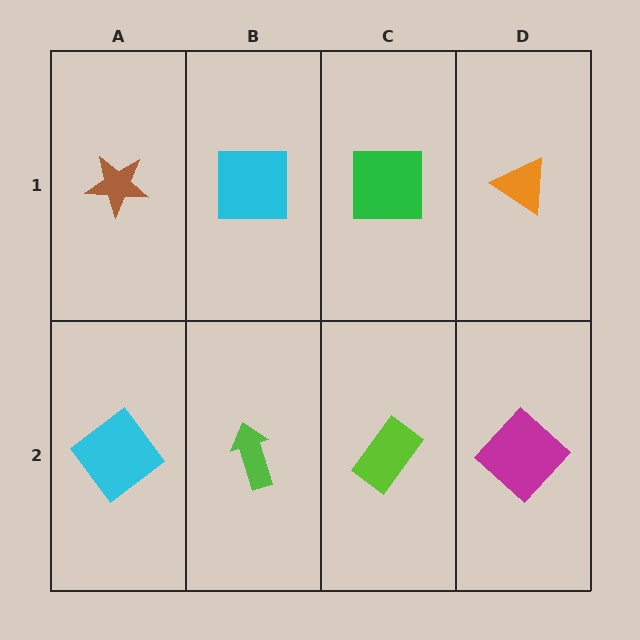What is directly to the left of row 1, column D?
A green square.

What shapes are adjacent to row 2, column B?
A cyan square (row 1, column B), a cyan diamond (row 2, column A), a lime rectangle (row 2, column C).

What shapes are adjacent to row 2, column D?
An orange triangle (row 1, column D), a lime rectangle (row 2, column C).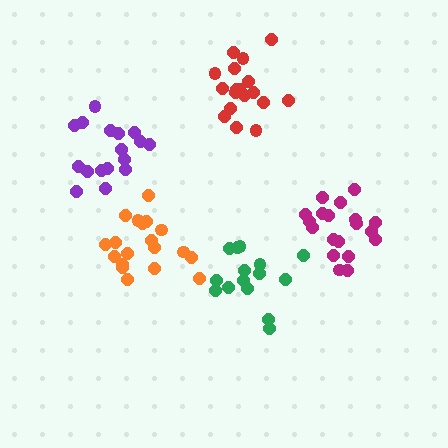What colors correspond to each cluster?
The clusters are colored: purple, green, magenta, red, orange.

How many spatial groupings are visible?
There are 5 spatial groupings.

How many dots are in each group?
Group 1: 17 dots, Group 2: 15 dots, Group 3: 19 dots, Group 4: 18 dots, Group 5: 19 dots (88 total).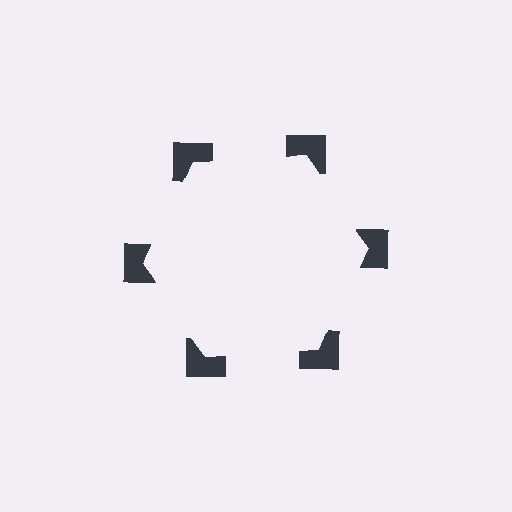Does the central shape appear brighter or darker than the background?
It typically appears slightly brighter than the background, even though no actual brightness change is drawn.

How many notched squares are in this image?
There are 6 — one at each vertex of the illusory hexagon.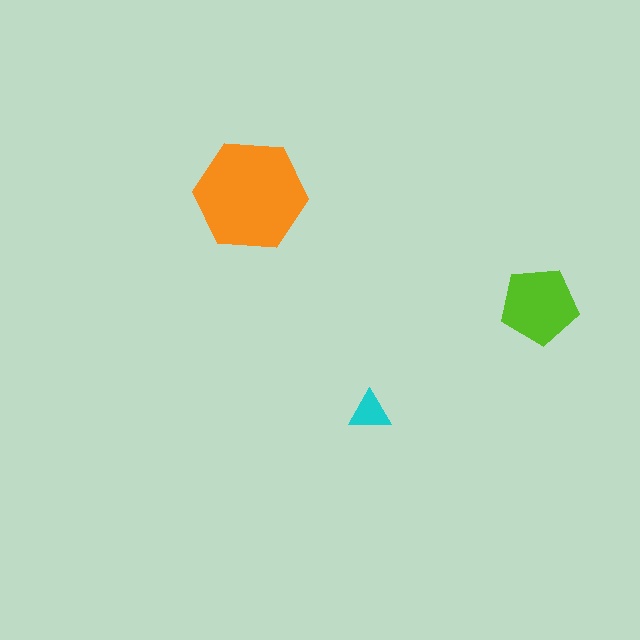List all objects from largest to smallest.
The orange hexagon, the lime pentagon, the cyan triangle.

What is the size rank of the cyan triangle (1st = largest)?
3rd.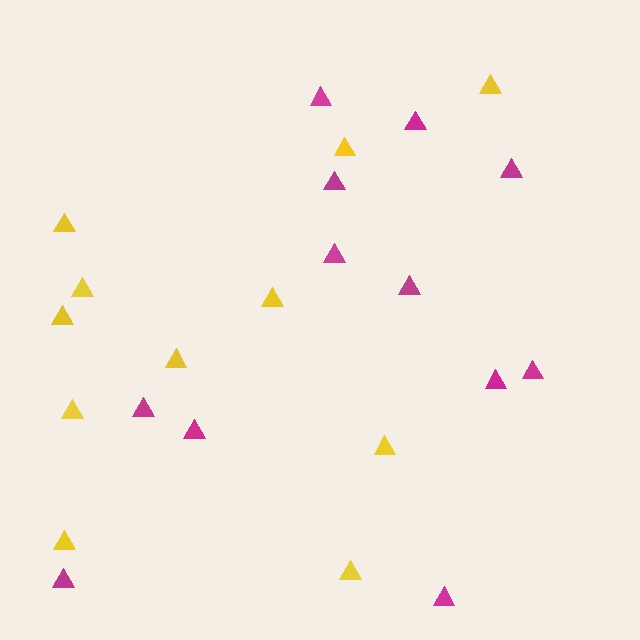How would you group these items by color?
There are 2 groups: one group of magenta triangles (12) and one group of yellow triangles (11).